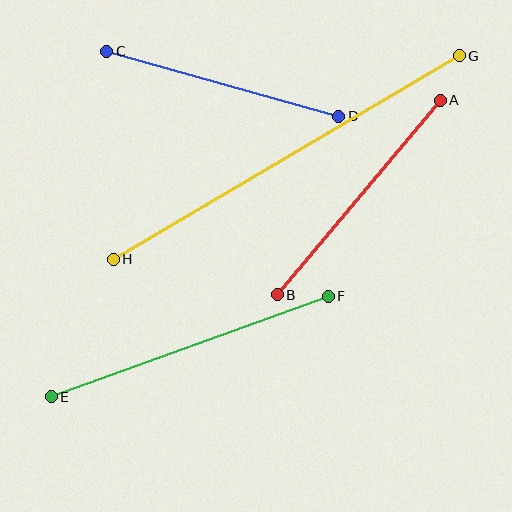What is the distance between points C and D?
The distance is approximately 241 pixels.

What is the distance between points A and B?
The distance is approximately 254 pixels.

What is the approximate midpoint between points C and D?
The midpoint is at approximately (223, 84) pixels.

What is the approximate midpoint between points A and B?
The midpoint is at approximately (359, 198) pixels.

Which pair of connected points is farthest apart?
Points G and H are farthest apart.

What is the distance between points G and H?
The distance is approximately 402 pixels.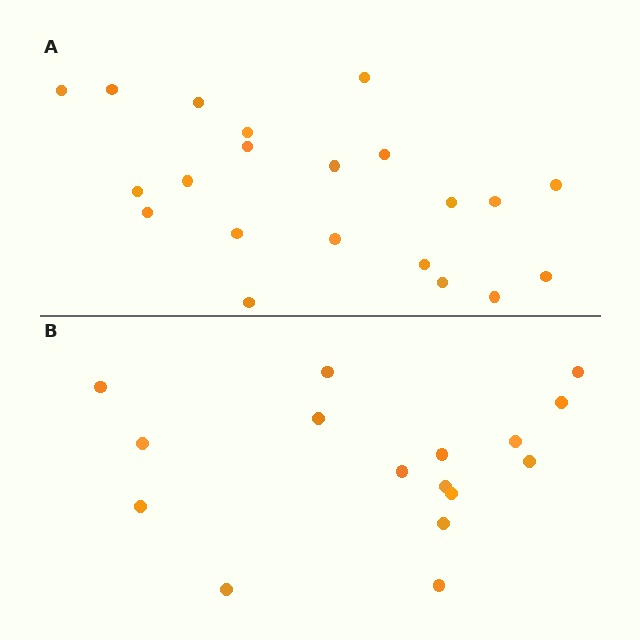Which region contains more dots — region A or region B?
Region A (the top region) has more dots.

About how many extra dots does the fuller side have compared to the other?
Region A has about 5 more dots than region B.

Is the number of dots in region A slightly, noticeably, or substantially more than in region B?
Region A has noticeably more, but not dramatically so. The ratio is roughly 1.3 to 1.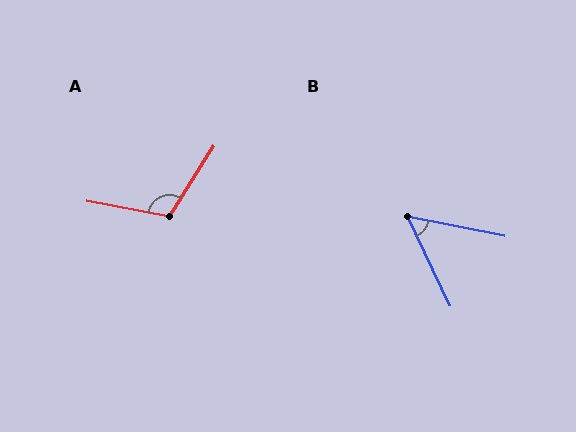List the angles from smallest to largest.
B (53°), A (112°).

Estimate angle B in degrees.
Approximately 53 degrees.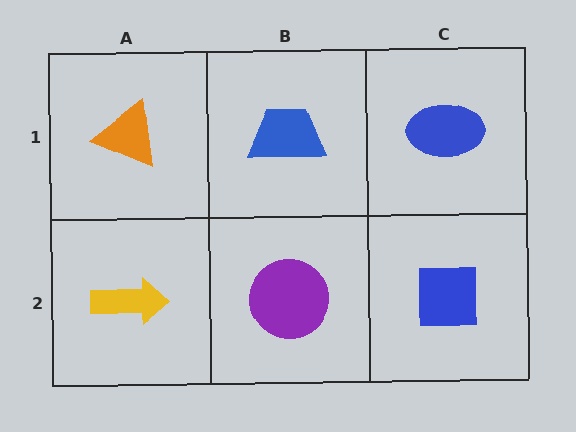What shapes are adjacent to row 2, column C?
A blue ellipse (row 1, column C), a purple circle (row 2, column B).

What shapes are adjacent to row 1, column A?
A yellow arrow (row 2, column A), a blue trapezoid (row 1, column B).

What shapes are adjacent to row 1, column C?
A blue square (row 2, column C), a blue trapezoid (row 1, column B).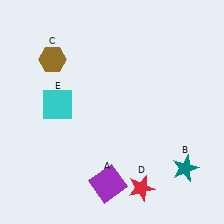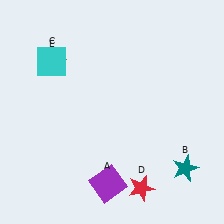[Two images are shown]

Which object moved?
The cyan square (E) moved up.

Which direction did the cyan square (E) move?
The cyan square (E) moved up.